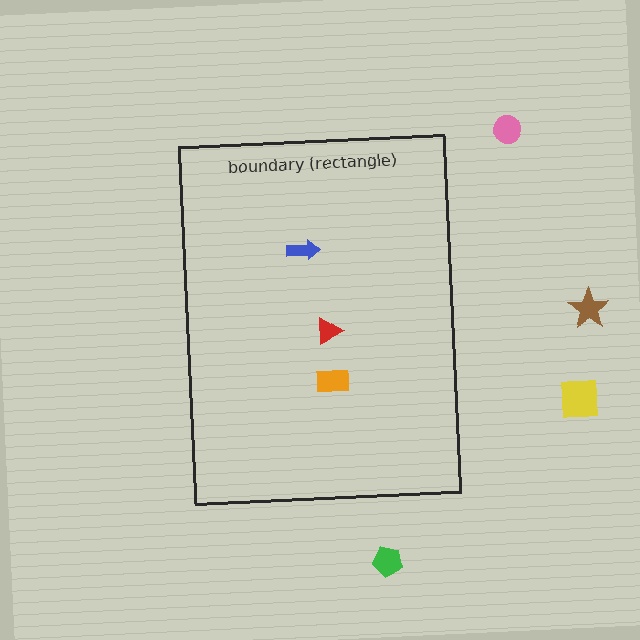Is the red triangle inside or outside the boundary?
Inside.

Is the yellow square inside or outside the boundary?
Outside.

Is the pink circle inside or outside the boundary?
Outside.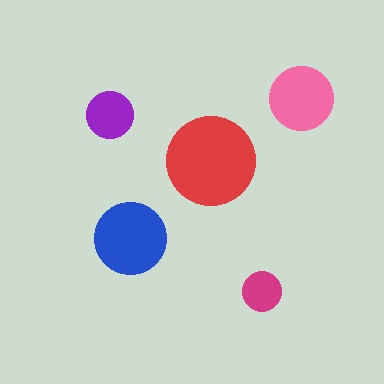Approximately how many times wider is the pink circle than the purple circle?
About 1.5 times wider.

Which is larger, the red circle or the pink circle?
The red one.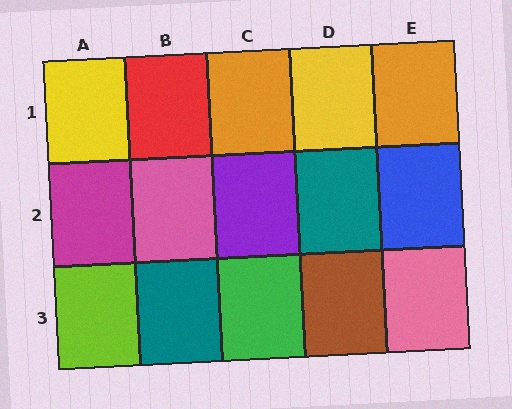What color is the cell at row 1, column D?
Yellow.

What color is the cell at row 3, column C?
Green.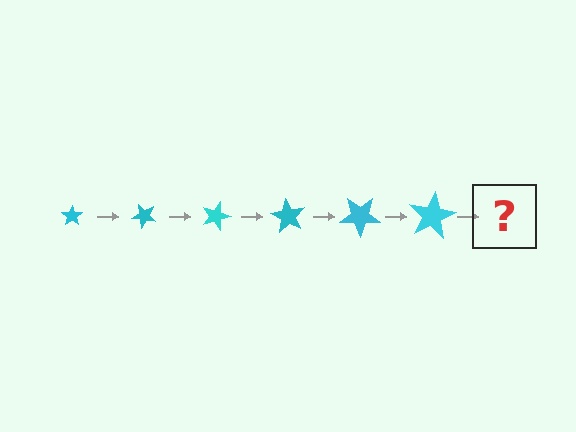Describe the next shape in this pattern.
It should be a star, larger than the previous one and rotated 270 degrees from the start.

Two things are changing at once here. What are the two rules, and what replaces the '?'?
The two rules are that the star grows larger each step and it rotates 45 degrees each step. The '?' should be a star, larger than the previous one and rotated 270 degrees from the start.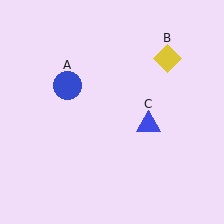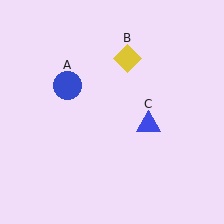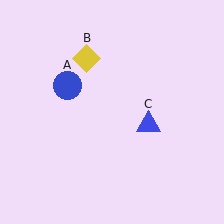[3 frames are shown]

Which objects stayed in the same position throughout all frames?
Blue circle (object A) and blue triangle (object C) remained stationary.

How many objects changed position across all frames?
1 object changed position: yellow diamond (object B).